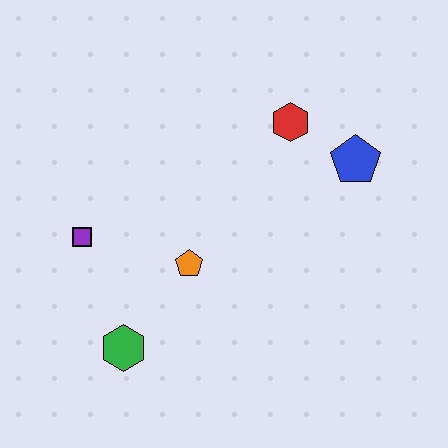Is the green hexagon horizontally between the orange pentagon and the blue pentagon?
No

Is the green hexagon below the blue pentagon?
Yes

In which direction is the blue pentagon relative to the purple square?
The blue pentagon is to the right of the purple square.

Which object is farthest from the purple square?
The blue pentagon is farthest from the purple square.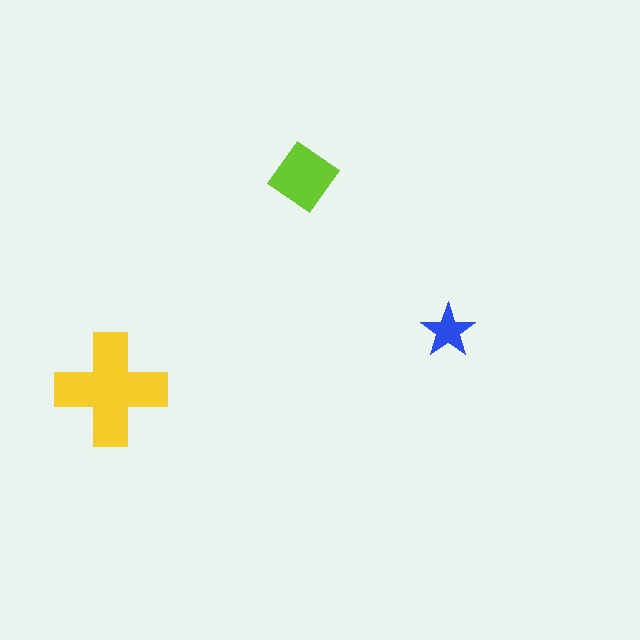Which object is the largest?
The yellow cross.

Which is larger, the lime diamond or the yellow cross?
The yellow cross.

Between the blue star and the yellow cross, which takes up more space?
The yellow cross.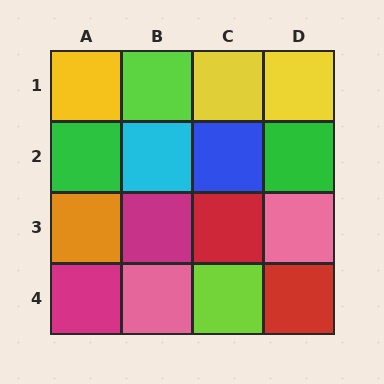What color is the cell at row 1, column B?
Lime.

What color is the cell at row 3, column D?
Pink.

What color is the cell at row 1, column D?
Yellow.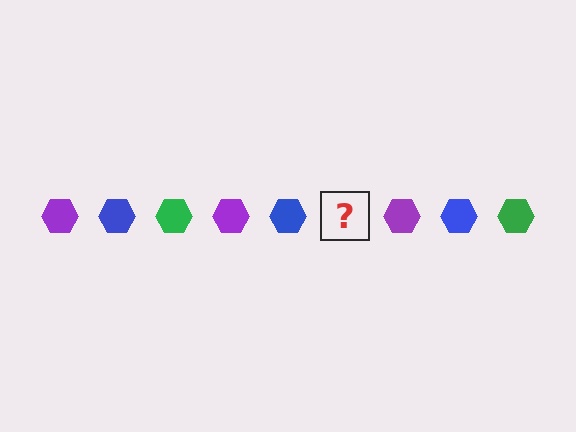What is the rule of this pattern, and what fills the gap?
The rule is that the pattern cycles through purple, blue, green hexagons. The gap should be filled with a green hexagon.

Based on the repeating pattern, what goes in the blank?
The blank should be a green hexagon.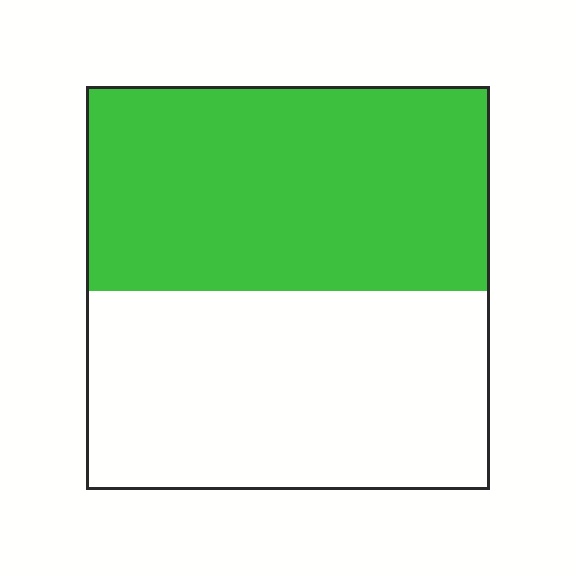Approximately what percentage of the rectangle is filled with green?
Approximately 50%.